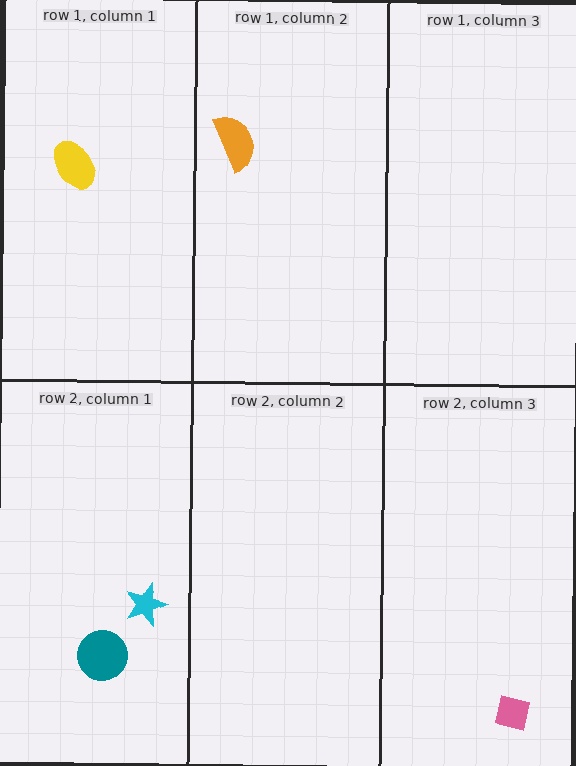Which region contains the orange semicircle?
The row 1, column 2 region.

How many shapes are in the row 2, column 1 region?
2.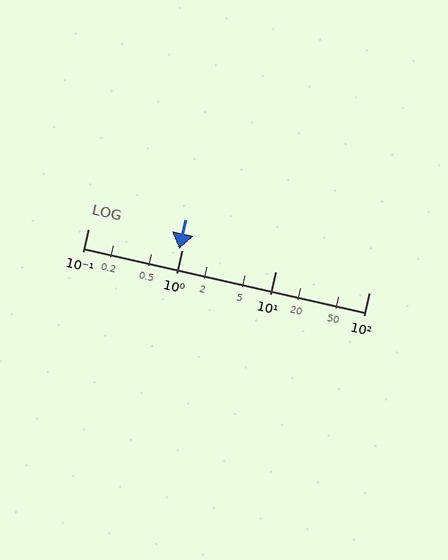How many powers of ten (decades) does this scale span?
The scale spans 3 decades, from 0.1 to 100.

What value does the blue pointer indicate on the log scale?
The pointer indicates approximately 0.94.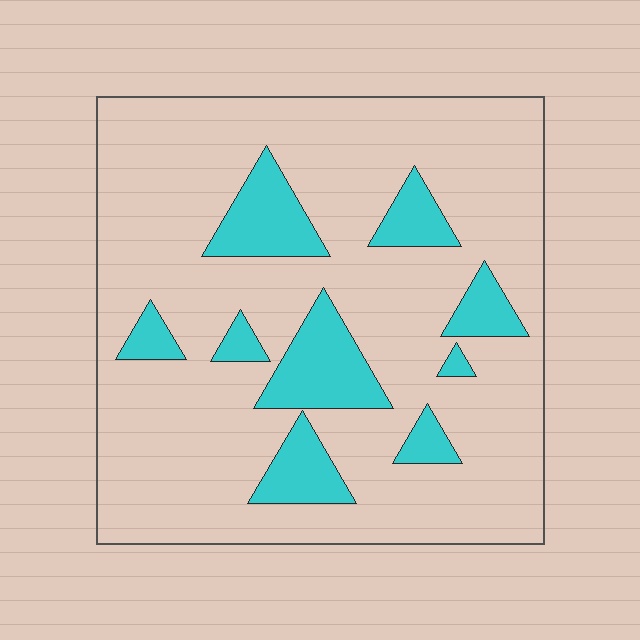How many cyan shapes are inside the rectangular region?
9.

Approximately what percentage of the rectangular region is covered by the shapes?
Approximately 20%.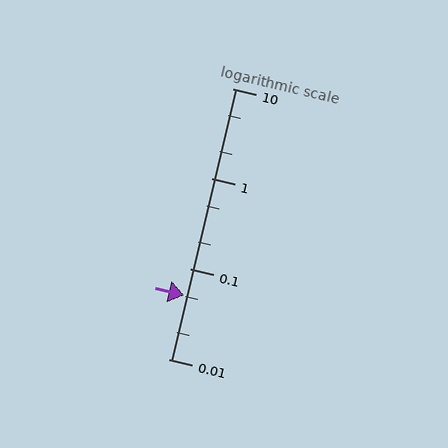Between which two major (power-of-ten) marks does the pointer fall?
The pointer is between 0.01 and 0.1.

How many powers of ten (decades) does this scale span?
The scale spans 3 decades, from 0.01 to 10.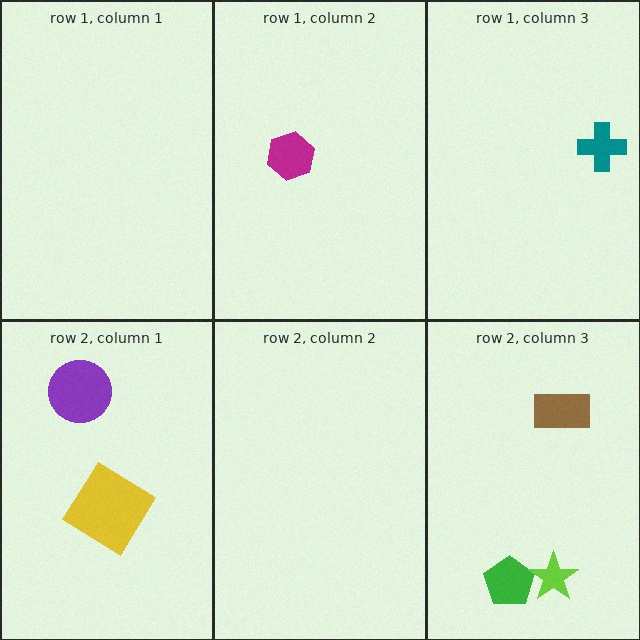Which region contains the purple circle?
The row 2, column 1 region.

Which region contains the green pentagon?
The row 2, column 3 region.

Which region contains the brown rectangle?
The row 2, column 3 region.